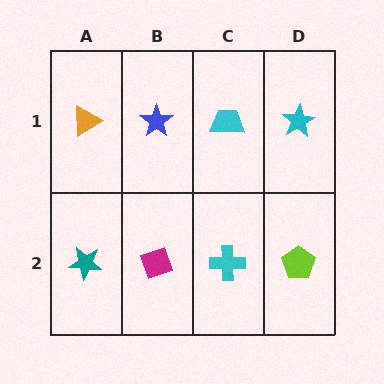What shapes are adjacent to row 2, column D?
A cyan star (row 1, column D), a cyan cross (row 2, column C).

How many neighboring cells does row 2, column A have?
2.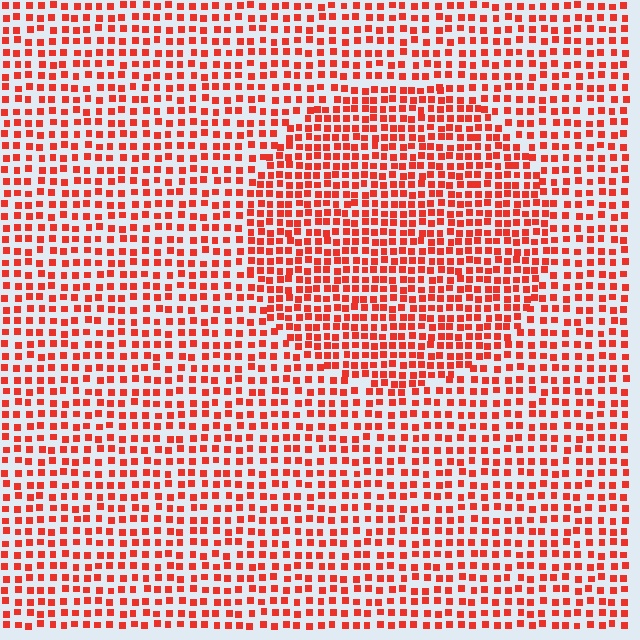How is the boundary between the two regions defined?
The boundary is defined by a change in element density (approximately 1.5x ratio). All elements are the same color, size, and shape.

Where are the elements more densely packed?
The elements are more densely packed inside the circle boundary.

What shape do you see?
I see a circle.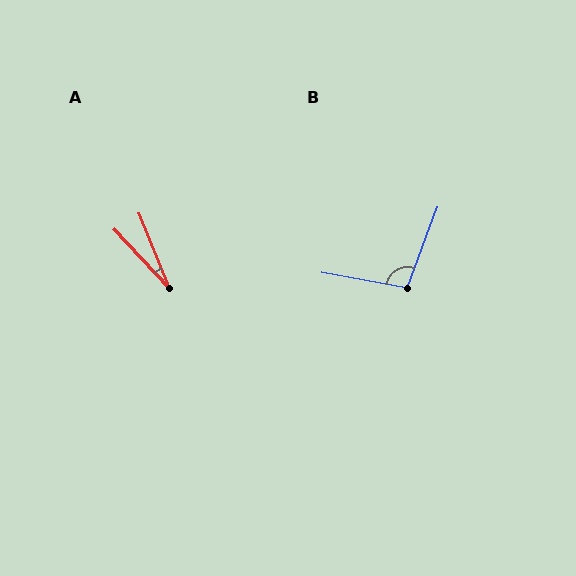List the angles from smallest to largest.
A (21°), B (100°).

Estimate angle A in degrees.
Approximately 21 degrees.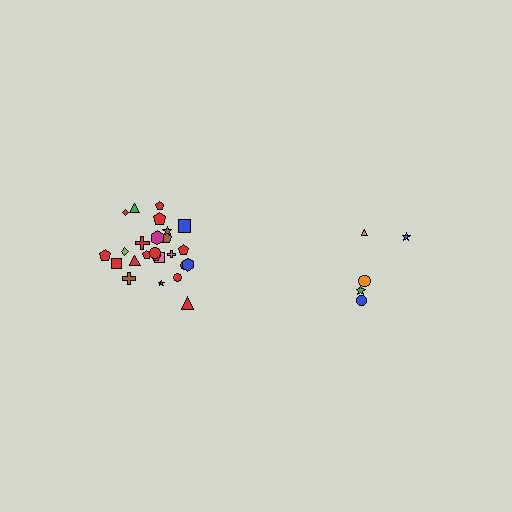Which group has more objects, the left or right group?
The left group.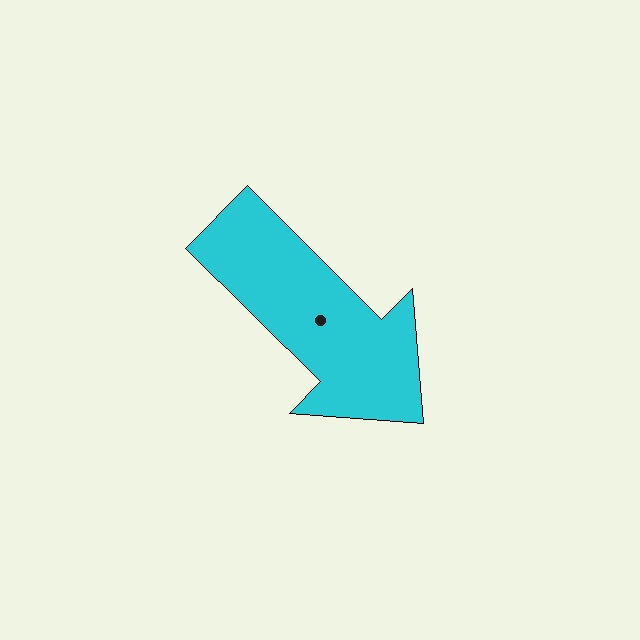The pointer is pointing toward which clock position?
Roughly 4 o'clock.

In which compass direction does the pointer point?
Southeast.